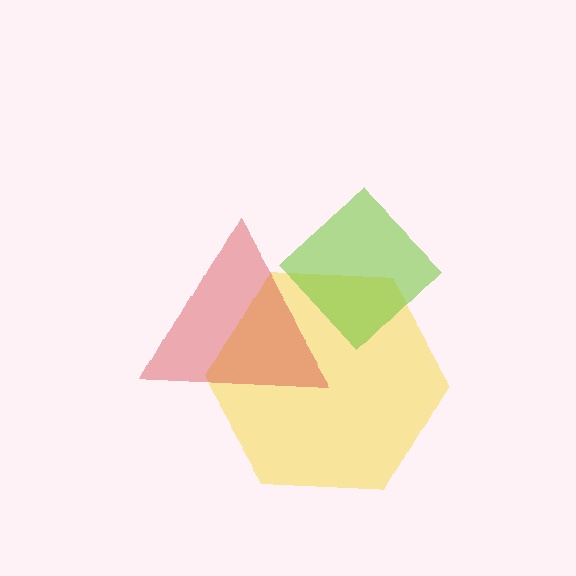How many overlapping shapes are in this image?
There are 3 overlapping shapes in the image.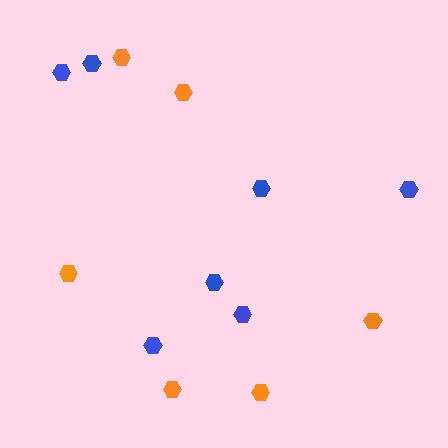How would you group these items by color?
There are 2 groups: one group of blue hexagons (7) and one group of orange hexagons (6).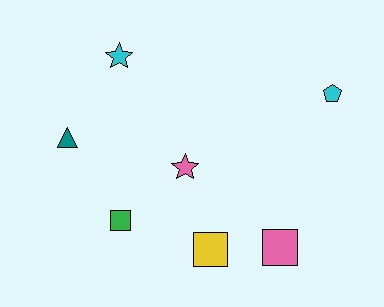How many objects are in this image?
There are 7 objects.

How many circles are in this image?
There are no circles.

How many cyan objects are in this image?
There are 2 cyan objects.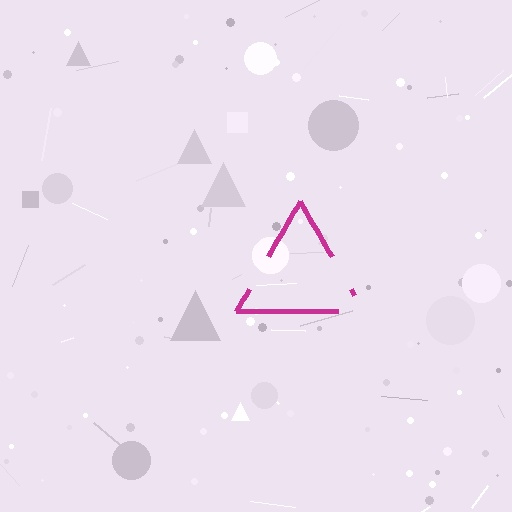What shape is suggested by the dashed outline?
The dashed outline suggests a triangle.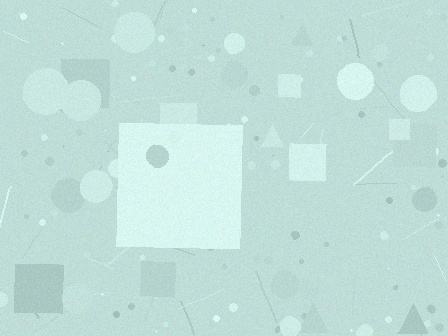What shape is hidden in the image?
A square is hidden in the image.